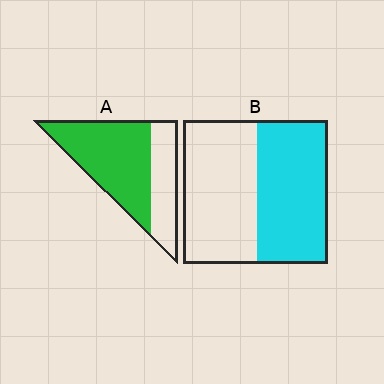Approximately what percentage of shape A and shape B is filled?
A is approximately 65% and B is approximately 50%.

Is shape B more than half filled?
Roughly half.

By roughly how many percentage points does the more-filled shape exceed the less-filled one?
By roughly 15 percentage points (A over B).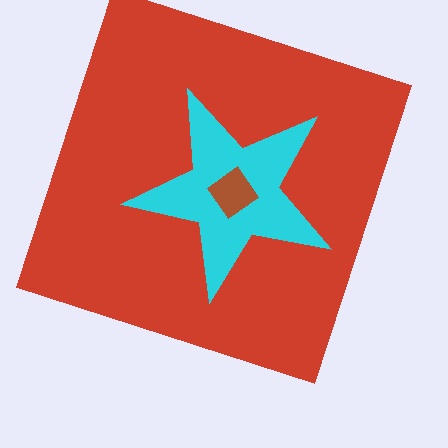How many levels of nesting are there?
3.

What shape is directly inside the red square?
The cyan star.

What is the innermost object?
The brown diamond.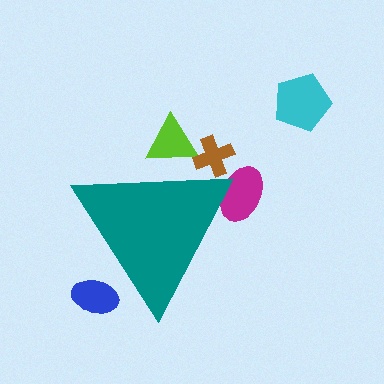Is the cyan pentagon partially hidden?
No, the cyan pentagon is fully visible.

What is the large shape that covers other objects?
A teal triangle.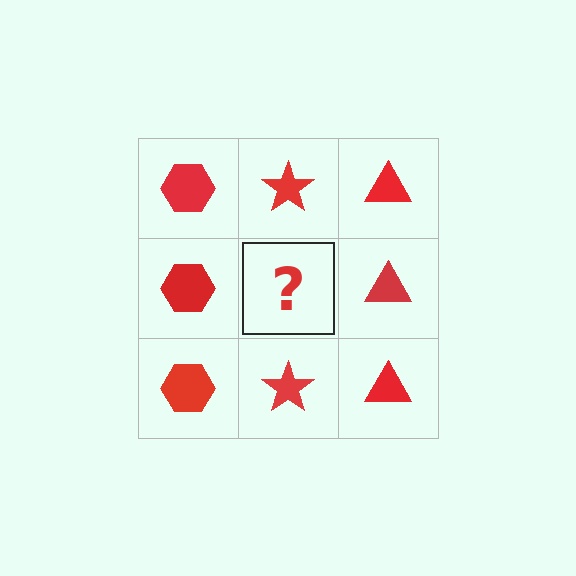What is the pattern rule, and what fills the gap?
The rule is that each column has a consistent shape. The gap should be filled with a red star.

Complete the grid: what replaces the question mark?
The question mark should be replaced with a red star.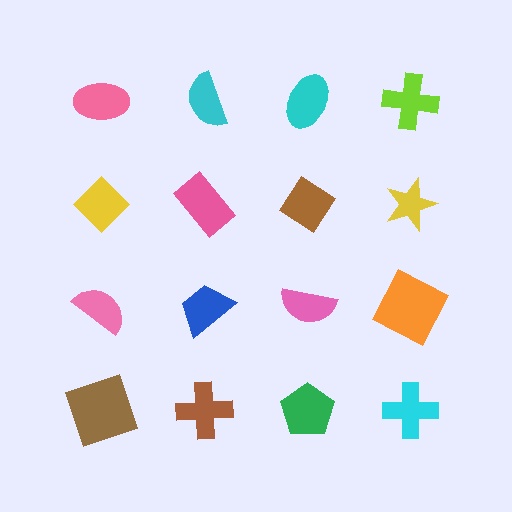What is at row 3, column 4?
An orange square.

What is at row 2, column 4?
A yellow star.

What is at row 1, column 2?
A cyan semicircle.